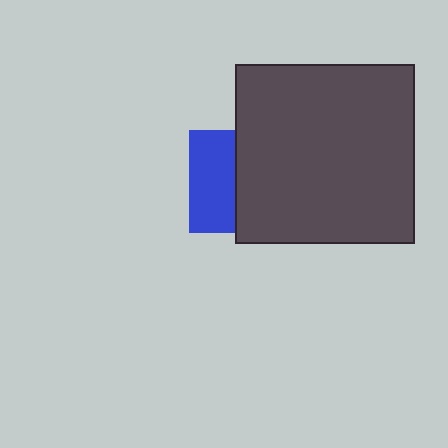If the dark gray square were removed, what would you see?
You would see the complete blue square.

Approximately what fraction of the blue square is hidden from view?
Roughly 56% of the blue square is hidden behind the dark gray square.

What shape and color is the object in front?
The object in front is a dark gray square.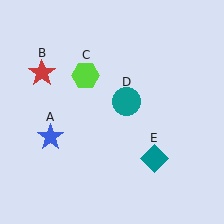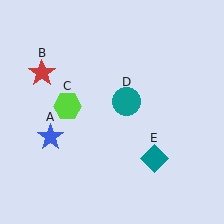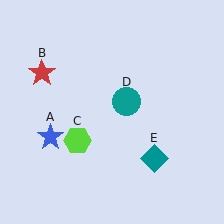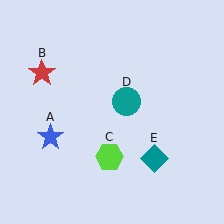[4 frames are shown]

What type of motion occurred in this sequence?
The lime hexagon (object C) rotated counterclockwise around the center of the scene.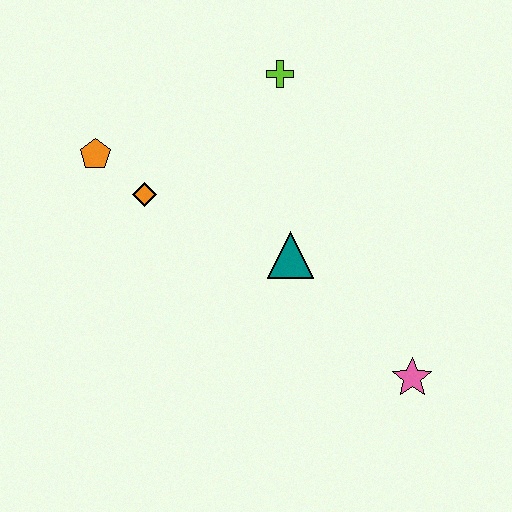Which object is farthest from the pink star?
The orange pentagon is farthest from the pink star.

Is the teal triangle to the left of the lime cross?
No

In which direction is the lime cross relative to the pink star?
The lime cross is above the pink star.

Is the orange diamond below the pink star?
No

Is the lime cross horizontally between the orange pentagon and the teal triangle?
Yes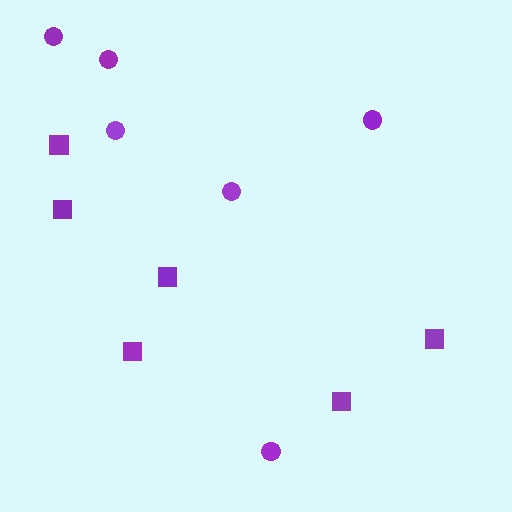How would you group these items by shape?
There are 2 groups: one group of circles (6) and one group of squares (6).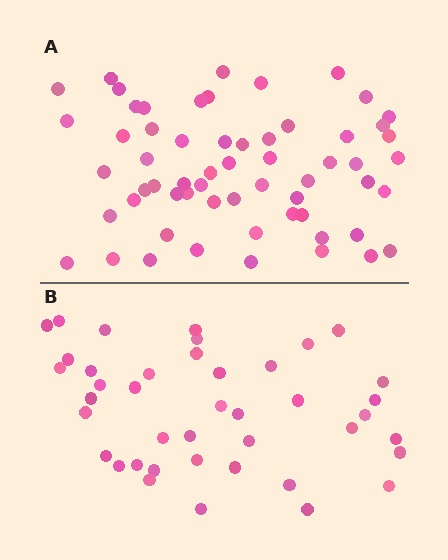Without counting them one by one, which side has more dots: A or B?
Region A (the top region) has more dots.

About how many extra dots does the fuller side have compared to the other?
Region A has approximately 20 more dots than region B.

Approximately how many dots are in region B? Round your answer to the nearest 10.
About 40 dots. (The exact count is 41, which rounds to 40.)